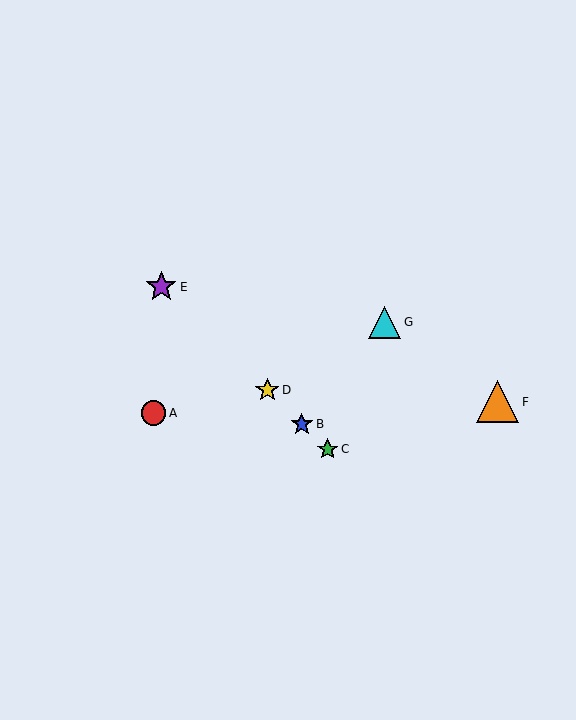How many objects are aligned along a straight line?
4 objects (B, C, D, E) are aligned along a straight line.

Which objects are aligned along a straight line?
Objects B, C, D, E are aligned along a straight line.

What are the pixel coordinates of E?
Object E is at (161, 287).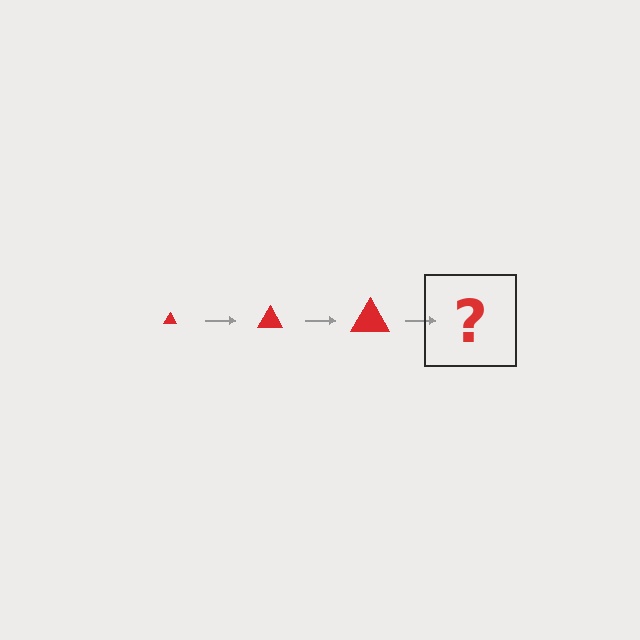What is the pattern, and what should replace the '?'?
The pattern is that the triangle gets progressively larger each step. The '?' should be a red triangle, larger than the previous one.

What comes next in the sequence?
The next element should be a red triangle, larger than the previous one.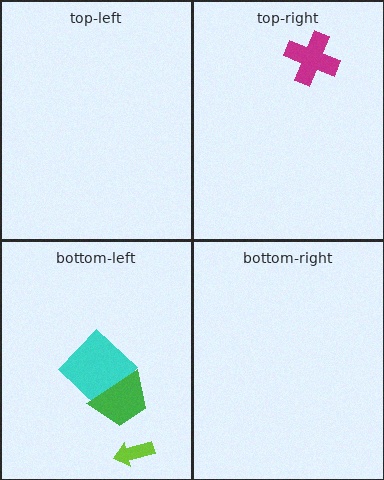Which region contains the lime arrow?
The bottom-left region.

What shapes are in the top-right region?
The magenta cross.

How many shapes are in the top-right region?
1.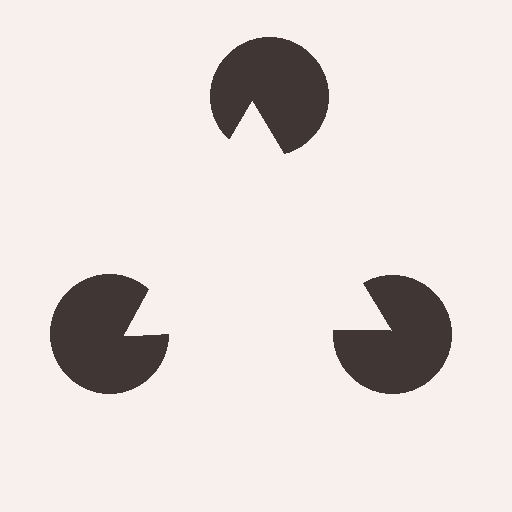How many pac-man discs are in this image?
There are 3 — one at each vertex of the illusory triangle.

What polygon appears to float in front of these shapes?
An illusory triangle — its edges are inferred from the aligned wedge cuts in the pac-man discs, not physically drawn.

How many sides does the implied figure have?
3 sides.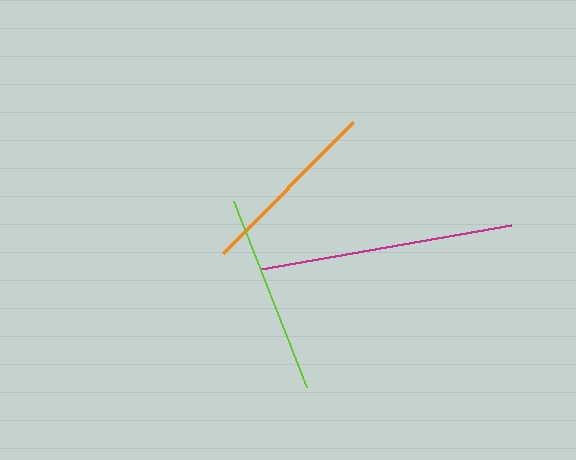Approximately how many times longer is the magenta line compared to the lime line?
The magenta line is approximately 1.3 times the length of the lime line.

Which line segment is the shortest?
The orange line is the shortest at approximately 185 pixels.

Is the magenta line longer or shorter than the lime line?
The magenta line is longer than the lime line.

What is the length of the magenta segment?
The magenta segment is approximately 254 pixels long.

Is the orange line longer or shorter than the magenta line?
The magenta line is longer than the orange line.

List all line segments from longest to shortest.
From longest to shortest: magenta, lime, orange.